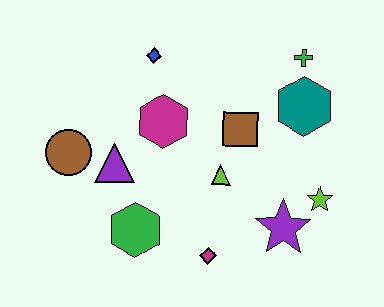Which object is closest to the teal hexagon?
The green cross is closest to the teal hexagon.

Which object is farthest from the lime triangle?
The brown circle is farthest from the lime triangle.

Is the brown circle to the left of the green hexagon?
Yes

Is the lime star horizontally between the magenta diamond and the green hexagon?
No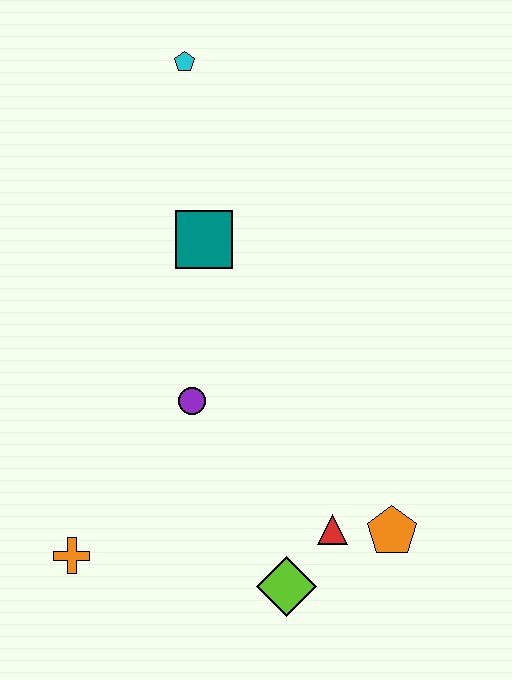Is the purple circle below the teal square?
Yes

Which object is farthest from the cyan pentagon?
The lime diamond is farthest from the cyan pentagon.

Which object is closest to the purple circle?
The teal square is closest to the purple circle.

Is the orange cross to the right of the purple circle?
No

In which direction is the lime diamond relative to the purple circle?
The lime diamond is below the purple circle.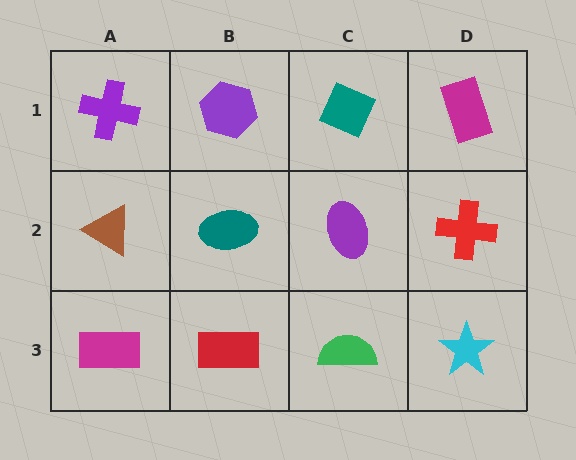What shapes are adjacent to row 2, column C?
A teal diamond (row 1, column C), a green semicircle (row 3, column C), a teal ellipse (row 2, column B), a red cross (row 2, column D).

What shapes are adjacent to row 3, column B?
A teal ellipse (row 2, column B), a magenta rectangle (row 3, column A), a green semicircle (row 3, column C).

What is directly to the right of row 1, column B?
A teal diamond.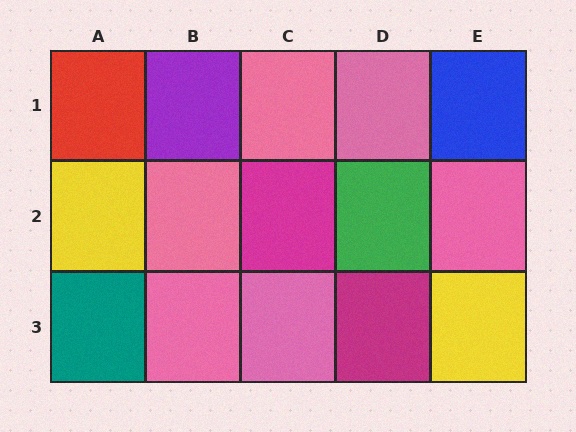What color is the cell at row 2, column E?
Pink.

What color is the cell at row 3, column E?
Yellow.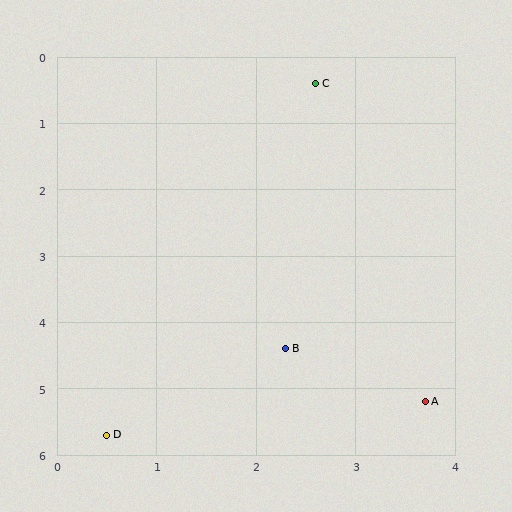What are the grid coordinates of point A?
Point A is at approximately (3.7, 5.2).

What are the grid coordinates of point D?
Point D is at approximately (0.5, 5.7).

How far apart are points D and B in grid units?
Points D and B are about 2.2 grid units apart.